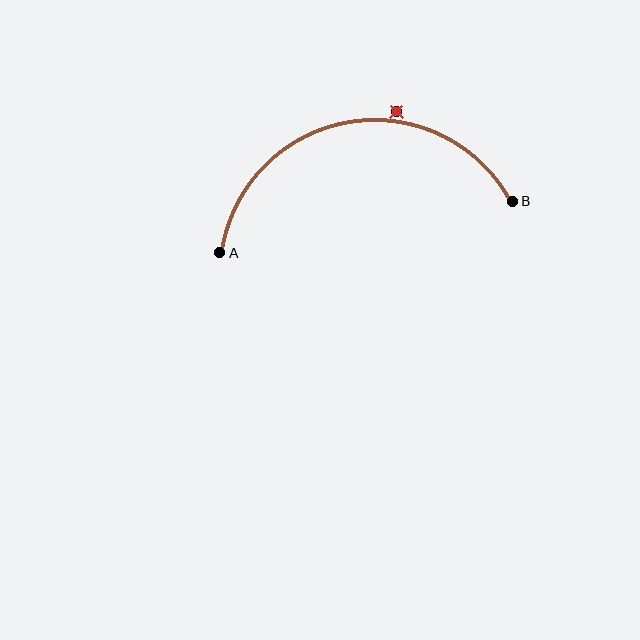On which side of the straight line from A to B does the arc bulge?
The arc bulges above the straight line connecting A and B.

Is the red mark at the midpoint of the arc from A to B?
No — the red mark does not lie on the arc at all. It sits slightly outside the curve.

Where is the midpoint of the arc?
The arc midpoint is the point on the curve farthest from the straight line joining A and B. It sits above that line.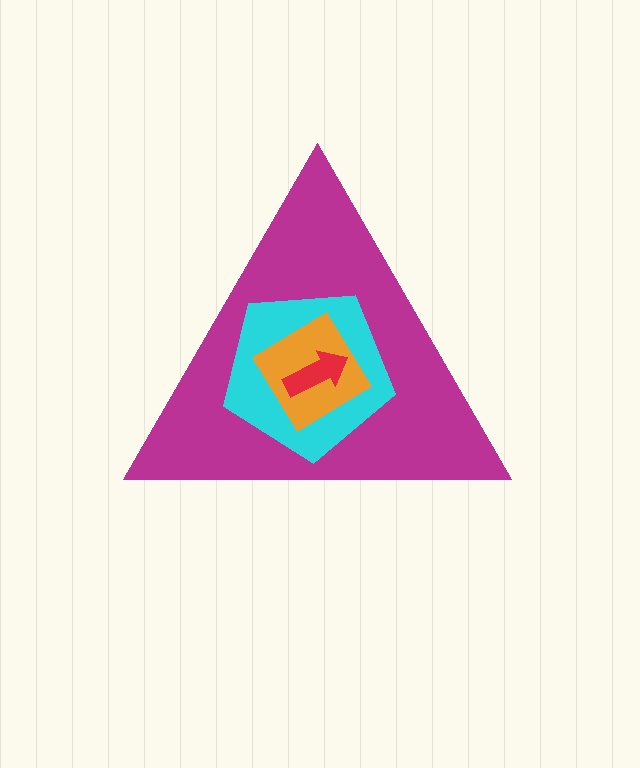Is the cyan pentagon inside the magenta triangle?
Yes.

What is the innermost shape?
The red arrow.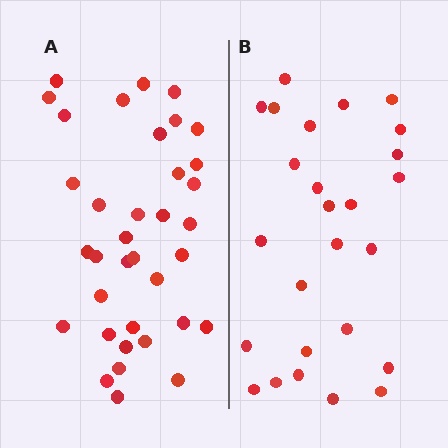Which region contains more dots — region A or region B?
Region A (the left region) has more dots.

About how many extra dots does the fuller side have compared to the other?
Region A has roughly 10 or so more dots than region B.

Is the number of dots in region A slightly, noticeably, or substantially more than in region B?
Region A has noticeably more, but not dramatically so. The ratio is roughly 1.4 to 1.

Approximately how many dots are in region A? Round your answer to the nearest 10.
About 40 dots. (The exact count is 36, which rounds to 40.)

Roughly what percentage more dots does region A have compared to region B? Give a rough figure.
About 40% more.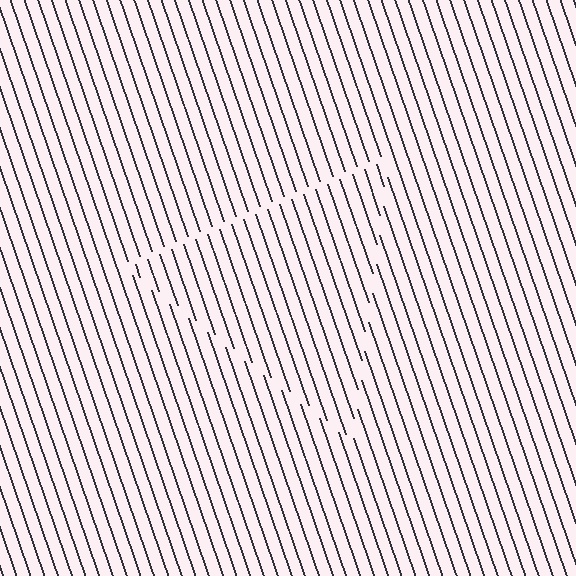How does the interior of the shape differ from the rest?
The interior of the shape contains the same grating, shifted by half a period — the contour is defined by the phase discontinuity where line-ends from the inner and outer gratings abut.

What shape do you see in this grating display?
An illusory triangle. The interior of the shape contains the same grating, shifted by half a period — the contour is defined by the phase discontinuity where line-ends from the inner and outer gratings abut.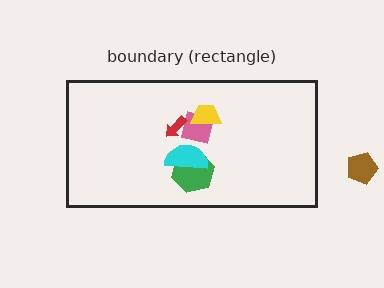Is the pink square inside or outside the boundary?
Inside.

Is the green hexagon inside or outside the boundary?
Inside.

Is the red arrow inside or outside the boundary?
Inside.